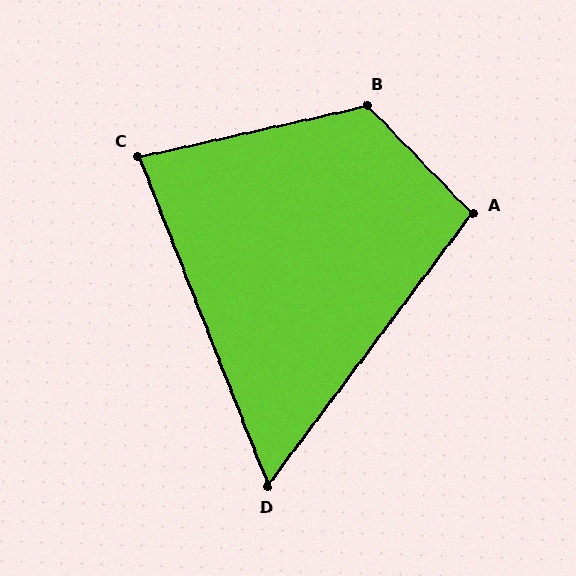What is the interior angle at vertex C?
Approximately 81 degrees (acute).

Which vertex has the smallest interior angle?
D, at approximately 59 degrees.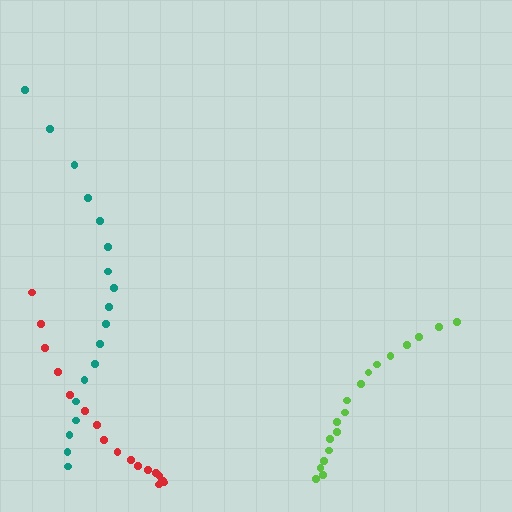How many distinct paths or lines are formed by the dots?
There are 3 distinct paths.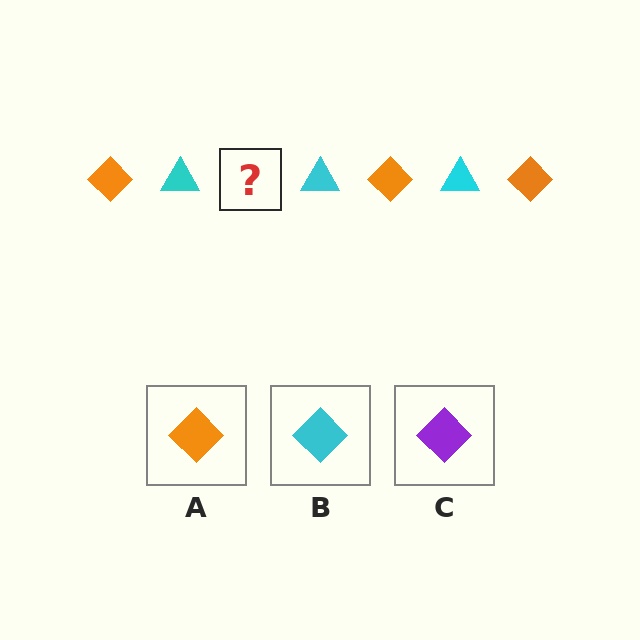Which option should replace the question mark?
Option A.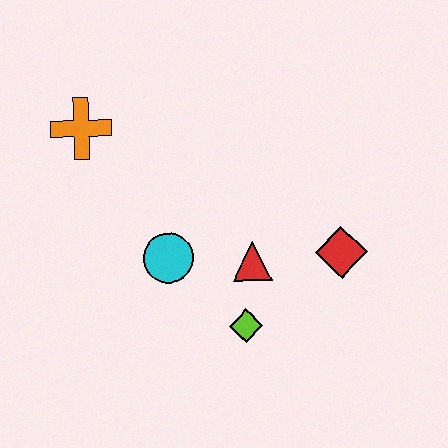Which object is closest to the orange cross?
The cyan circle is closest to the orange cross.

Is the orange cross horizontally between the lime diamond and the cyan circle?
No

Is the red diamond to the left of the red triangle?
No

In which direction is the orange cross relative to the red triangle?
The orange cross is to the left of the red triangle.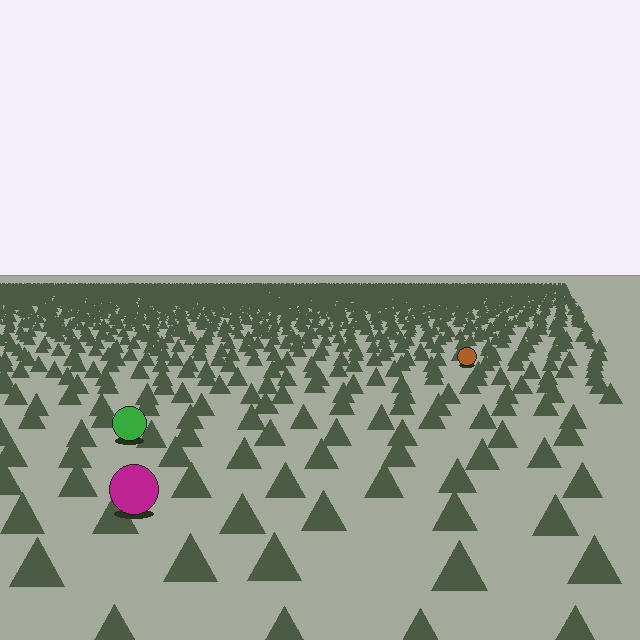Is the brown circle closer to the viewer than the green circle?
No. The green circle is closer — you can tell from the texture gradient: the ground texture is coarser near it.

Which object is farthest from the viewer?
The brown circle is farthest from the viewer. It appears smaller and the ground texture around it is denser.